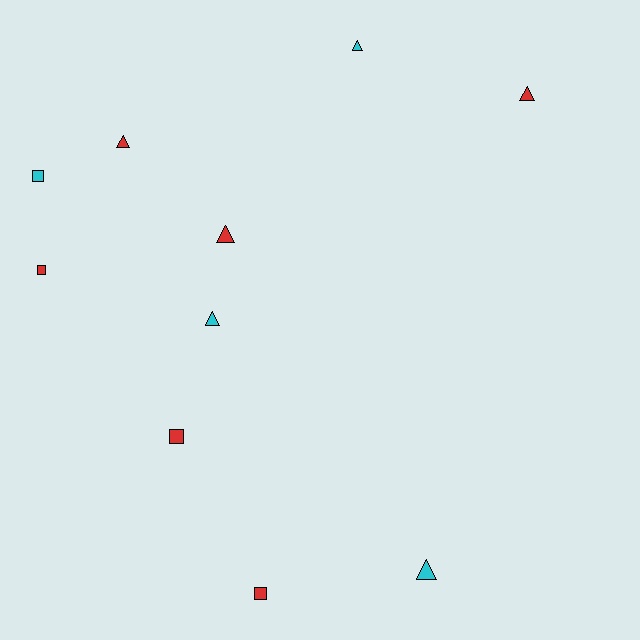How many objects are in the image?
There are 10 objects.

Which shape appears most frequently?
Triangle, with 6 objects.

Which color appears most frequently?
Red, with 6 objects.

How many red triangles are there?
There are 3 red triangles.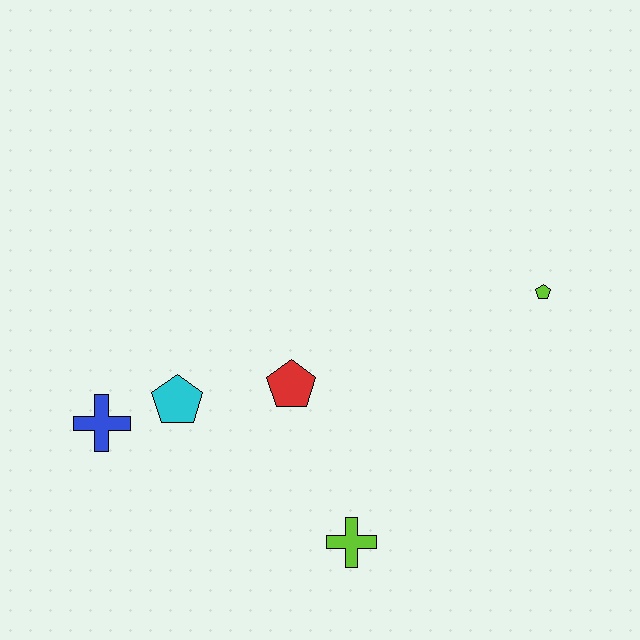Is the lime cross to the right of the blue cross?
Yes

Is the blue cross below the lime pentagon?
Yes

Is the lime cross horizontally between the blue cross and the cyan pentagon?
No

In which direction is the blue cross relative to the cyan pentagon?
The blue cross is to the left of the cyan pentagon.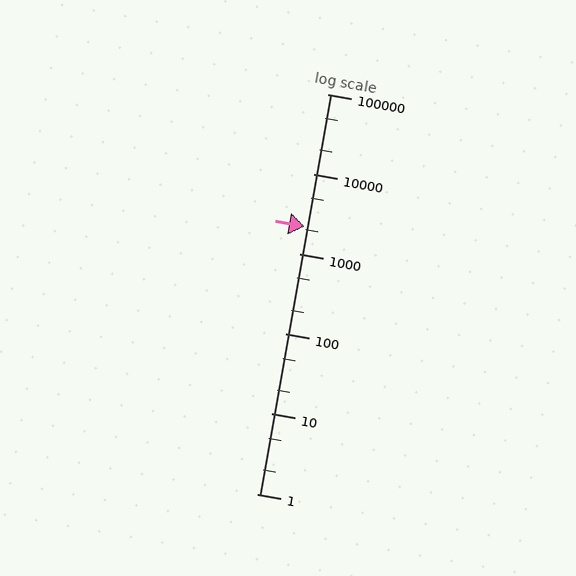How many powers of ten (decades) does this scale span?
The scale spans 5 decades, from 1 to 100000.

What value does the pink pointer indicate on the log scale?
The pointer indicates approximately 2200.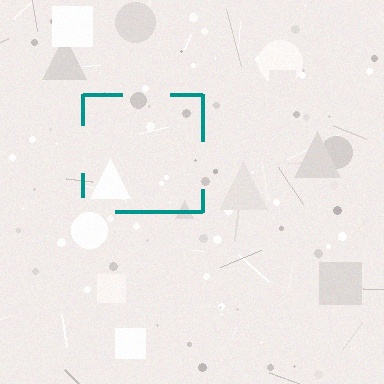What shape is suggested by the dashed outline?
The dashed outline suggests a square.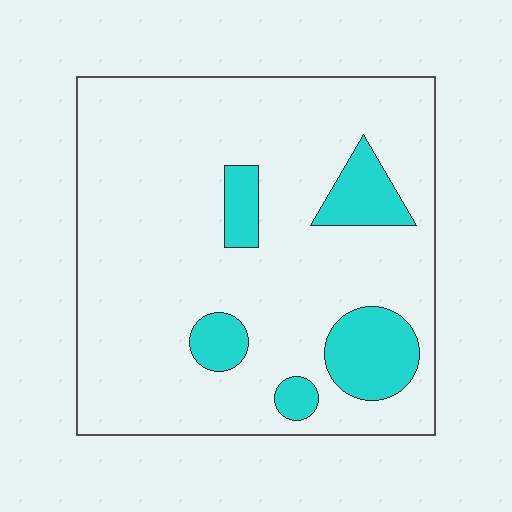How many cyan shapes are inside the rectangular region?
5.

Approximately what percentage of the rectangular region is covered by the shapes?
Approximately 15%.